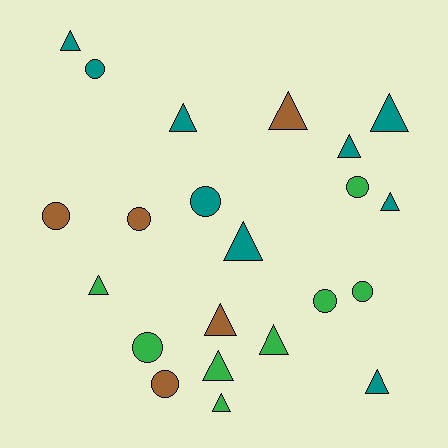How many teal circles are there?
There are 2 teal circles.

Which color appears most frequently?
Teal, with 9 objects.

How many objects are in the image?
There are 22 objects.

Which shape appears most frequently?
Triangle, with 13 objects.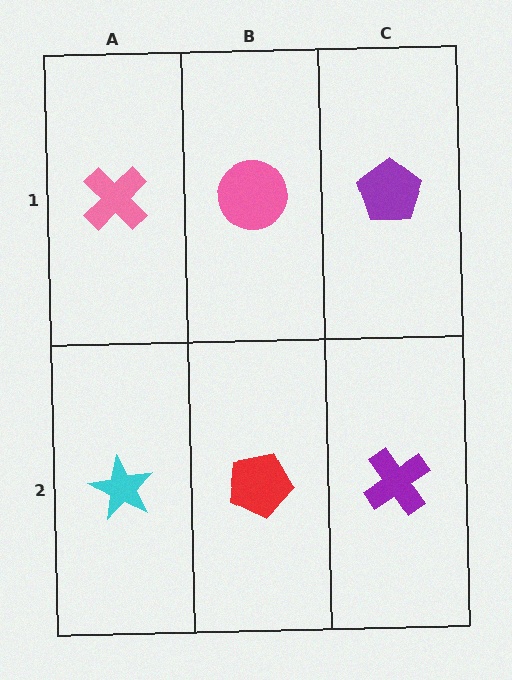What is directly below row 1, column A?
A cyan star.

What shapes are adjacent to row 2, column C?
A purple pentagon (row 1, column C), a red pentagon (row 2, column B).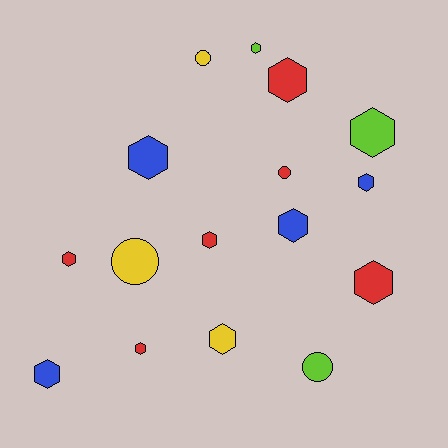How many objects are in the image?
There are 16 objects.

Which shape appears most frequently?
Hexagon, with 12 objects.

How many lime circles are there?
There is 1 lime circle.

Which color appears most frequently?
Red, with 6 objects.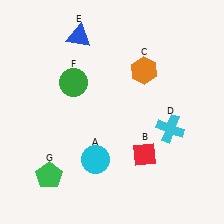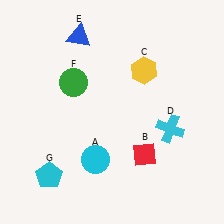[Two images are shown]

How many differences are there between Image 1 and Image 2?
There are 2 differences between the two images.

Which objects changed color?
C changed from orange to yellow. G changed from green to cyan.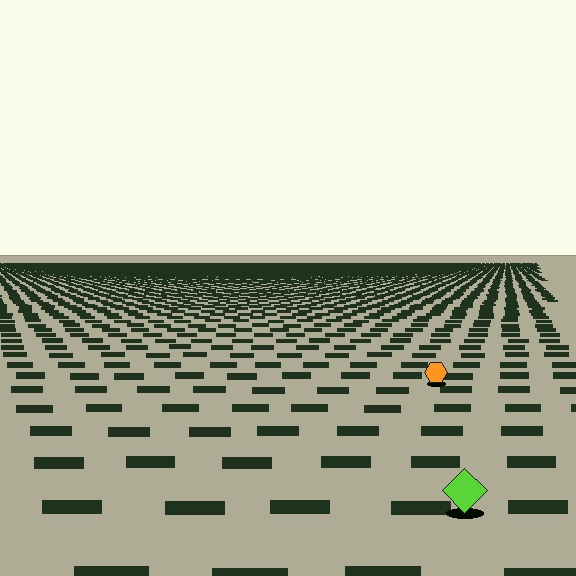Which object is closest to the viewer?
The lime diamond is closest. The texture marks near it are larger and more spread out.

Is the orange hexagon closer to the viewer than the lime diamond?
No. The lime diamond is closer — you can tell from the texture gradient: the ground texture is coarser near it.